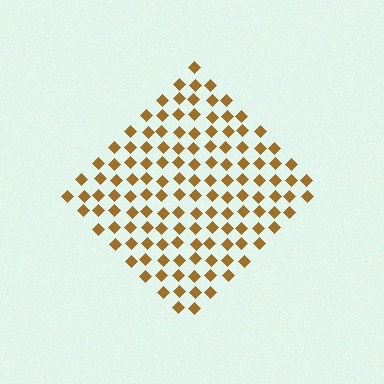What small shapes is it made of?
It is made of small diamonds.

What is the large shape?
The large shape is a diamond.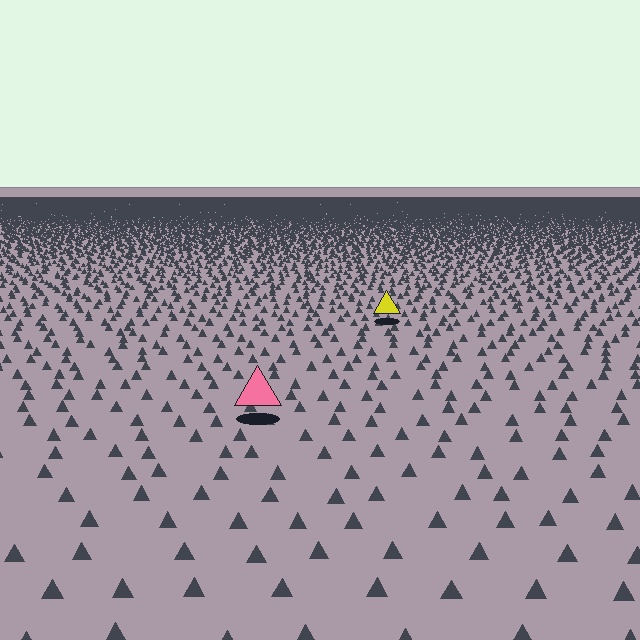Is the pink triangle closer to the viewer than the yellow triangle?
Yes. The pink triangle is closer — you can tell from the texture gradient: the ground texture is coarser near it.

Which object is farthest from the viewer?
The yellow triangle is farthest from the viewer. It appears smaller and the ground texture around it is denser.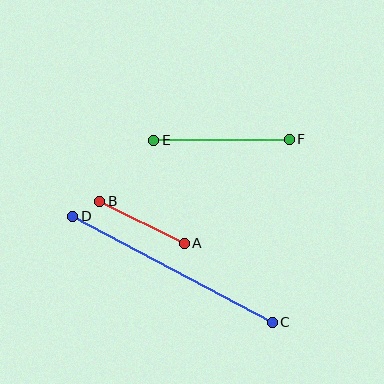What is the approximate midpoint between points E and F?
The midpoint is at approximately (221, 140) pixels.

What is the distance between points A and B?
The distance is approximately 94 pixels.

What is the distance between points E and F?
The distance is approximately 135 pixels.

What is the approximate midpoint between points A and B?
The midpoint is at approximately (142, 222) pixels.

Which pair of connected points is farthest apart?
Points C and D are farthest apart.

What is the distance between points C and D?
The distance is approximately 226 pixels.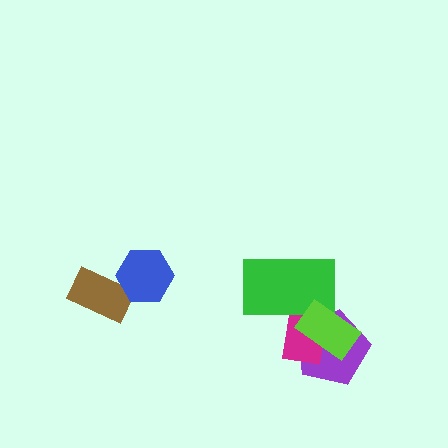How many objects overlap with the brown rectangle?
1 object overlaps with the brown rectangle.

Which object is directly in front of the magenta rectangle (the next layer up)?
The green rectangle is directly in front of the magenta rectangle.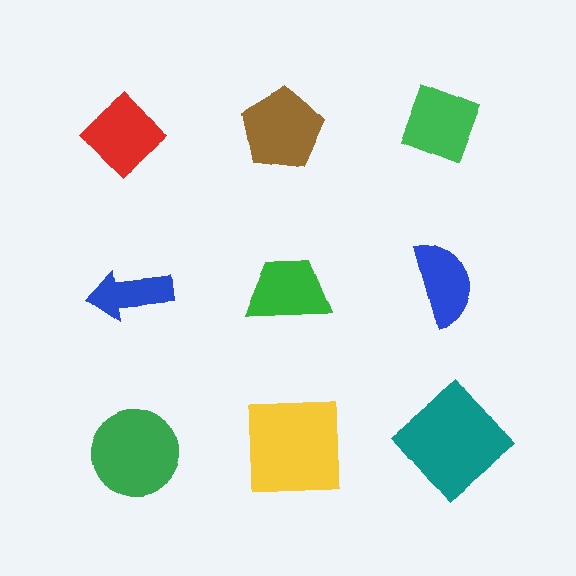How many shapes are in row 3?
3 shapes.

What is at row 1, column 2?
A brown pentagon.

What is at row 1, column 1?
A red diamond.